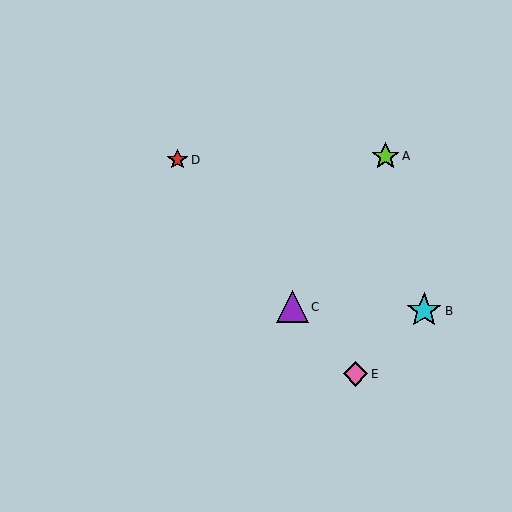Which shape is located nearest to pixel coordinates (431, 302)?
The cyan star (labeled B) at (424, 311) is nearest to that location.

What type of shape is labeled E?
Shape E is a pink diamond.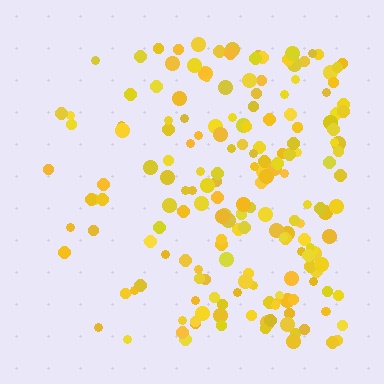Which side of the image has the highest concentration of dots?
The right.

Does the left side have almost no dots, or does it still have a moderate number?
Still a moderate number, just noticeably fewer than the right.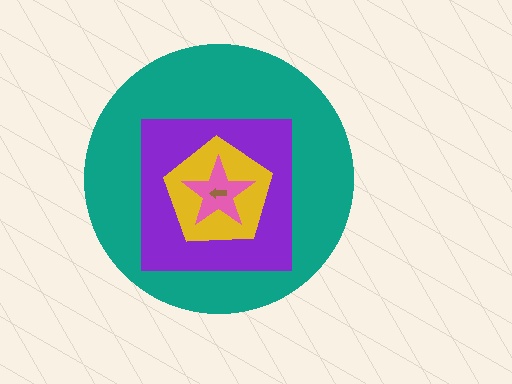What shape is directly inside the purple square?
The yellow pentagon.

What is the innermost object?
The brown arrow.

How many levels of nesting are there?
5.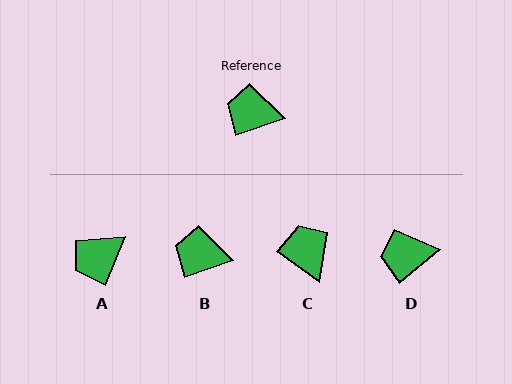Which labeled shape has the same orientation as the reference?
B.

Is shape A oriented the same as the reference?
No, it is off by about 49 degrees.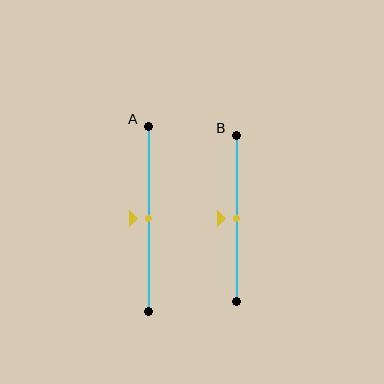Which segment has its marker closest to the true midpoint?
Segment A has its marker closest to the true midpoint.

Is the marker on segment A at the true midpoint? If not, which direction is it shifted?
Yes, the marker on segment A is at the true midpoint.